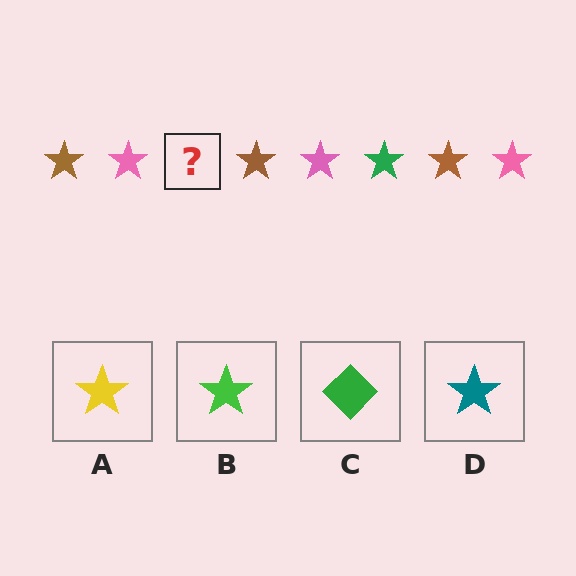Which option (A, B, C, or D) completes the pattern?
B.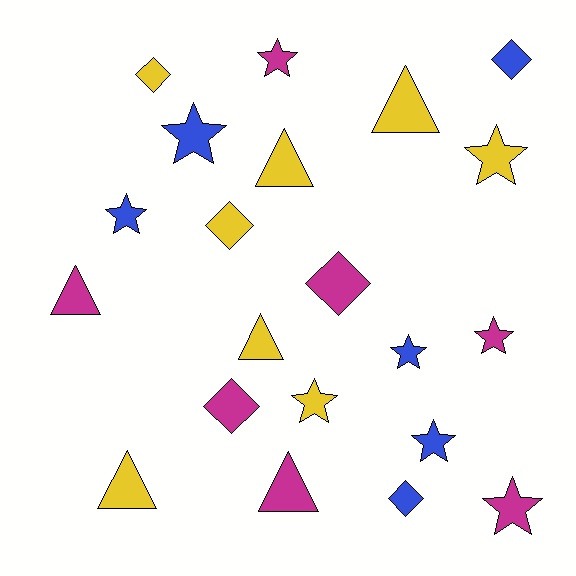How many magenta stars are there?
There are 3 magenta stars.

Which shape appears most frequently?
Star, with 9 objects.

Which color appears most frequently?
Yellow, with 8 objects.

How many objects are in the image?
There are 21 objects.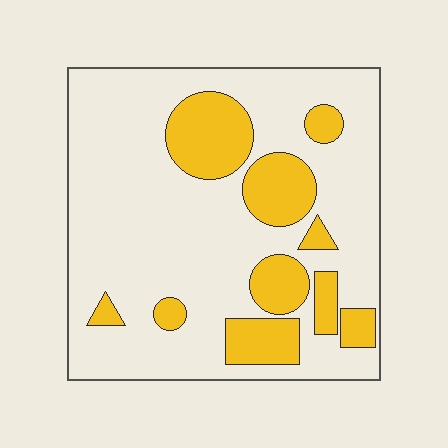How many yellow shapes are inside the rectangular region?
10.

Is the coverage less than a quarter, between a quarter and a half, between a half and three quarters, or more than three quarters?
Less than a quarter.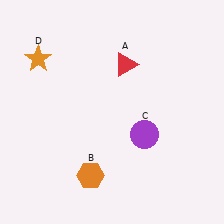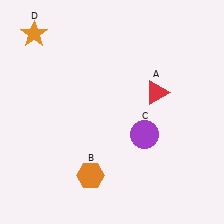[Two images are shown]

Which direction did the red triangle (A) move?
The red triangle (A) moved right.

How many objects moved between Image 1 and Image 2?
2 objects moved between the two images.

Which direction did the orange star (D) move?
The orange star (D) moved up.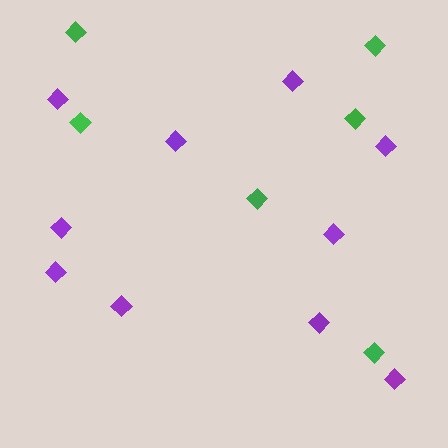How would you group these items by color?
There are 2 groups: one group of green diamonds (6) and one group of purple diamonds (10).